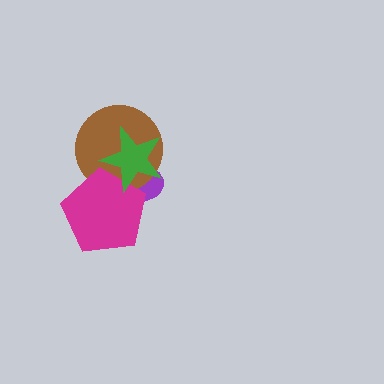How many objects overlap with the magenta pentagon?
3 objects overlap with the magenta pentagon.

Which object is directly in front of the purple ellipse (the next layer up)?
The brown circle is directly in front of the purple ellipse.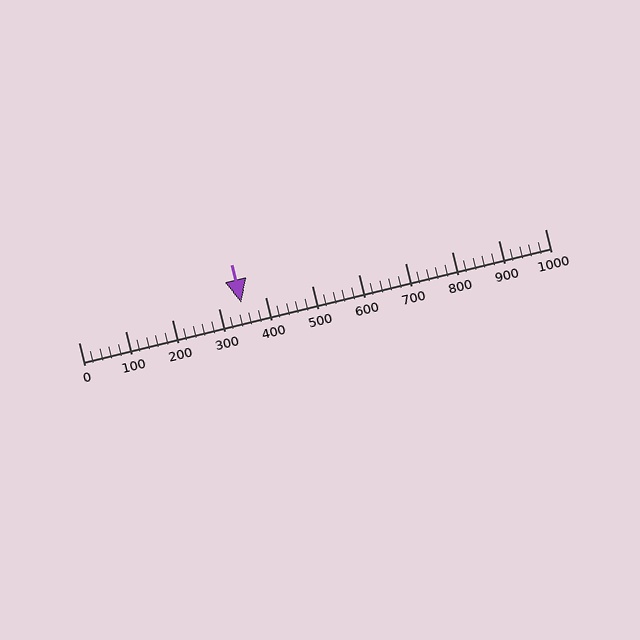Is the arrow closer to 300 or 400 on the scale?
The arrow is closer to 300.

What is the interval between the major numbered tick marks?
The major tick marks are spaced 100 units apart.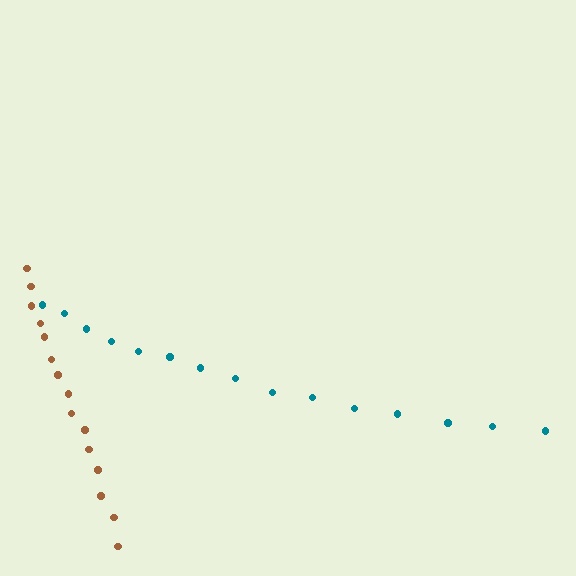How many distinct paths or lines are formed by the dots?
There are 2 distinct paths.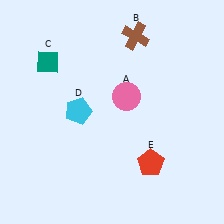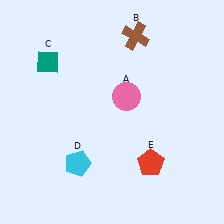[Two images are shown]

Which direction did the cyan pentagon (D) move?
The cyan pentagon (D) moved down.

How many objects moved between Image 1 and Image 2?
1 object moved between the two images.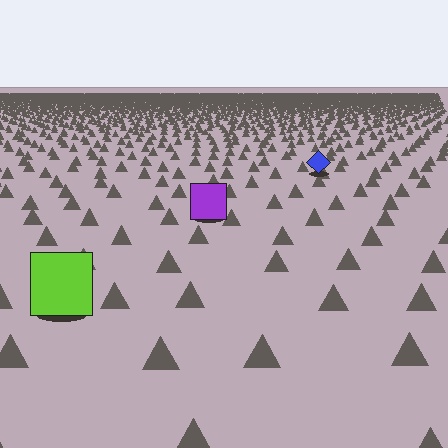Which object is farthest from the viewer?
The blue diamond is farthest from the viewer. It appears smaller and the ground texture around it is denser.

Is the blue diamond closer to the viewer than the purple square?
No. The purple square is closer — you can tell from the texture gradient: the ground texture is coarser near it.